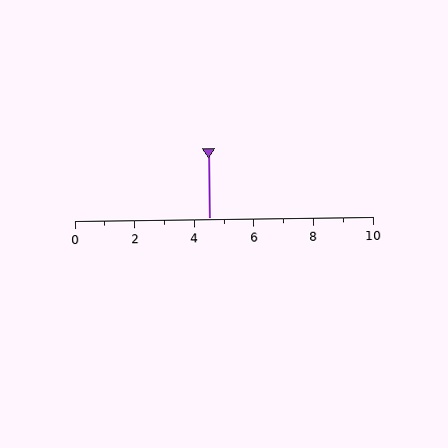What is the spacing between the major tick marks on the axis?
The major ticks are spaced 2 apart.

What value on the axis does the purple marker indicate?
The marker indicates approximately 4.5.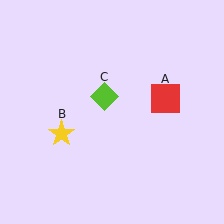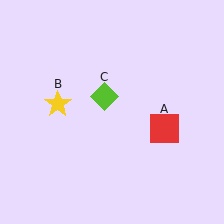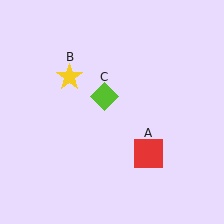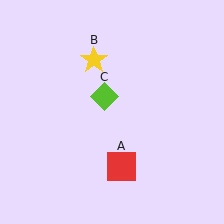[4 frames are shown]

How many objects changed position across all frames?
2 objects changed position: red square (object A), yellow star (object B).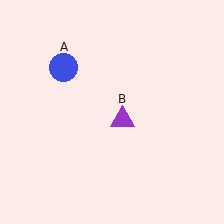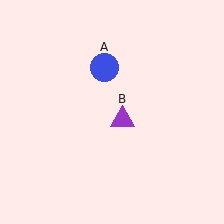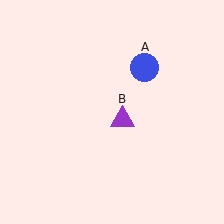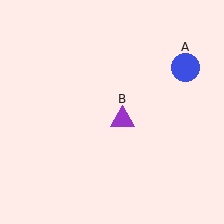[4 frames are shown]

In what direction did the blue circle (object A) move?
The blue circle (object A) moved right.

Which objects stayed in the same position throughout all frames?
Purple triangle (object B) remained stationary.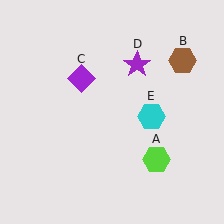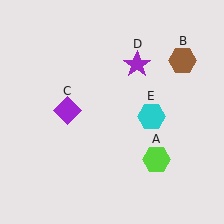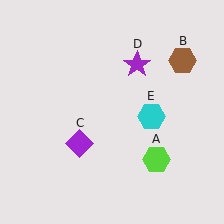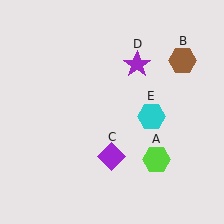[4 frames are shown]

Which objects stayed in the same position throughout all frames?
Lime hexagon (object A) and brown hexagon (object B) and purple star (object D) and cyan hexagon (object E) remained stationary.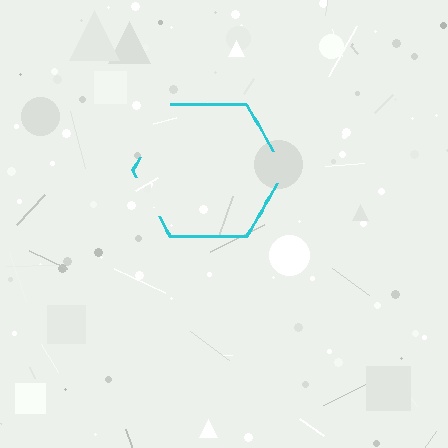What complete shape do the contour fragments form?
The contour fragments form a hexagon.